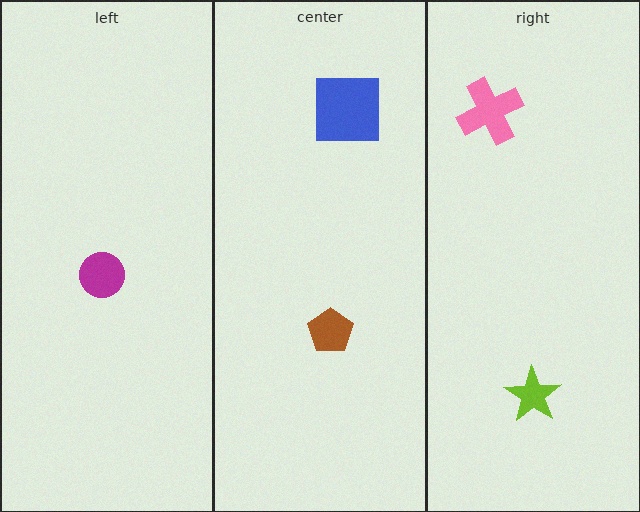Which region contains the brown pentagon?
The center region.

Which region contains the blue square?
The center region.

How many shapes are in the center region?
2.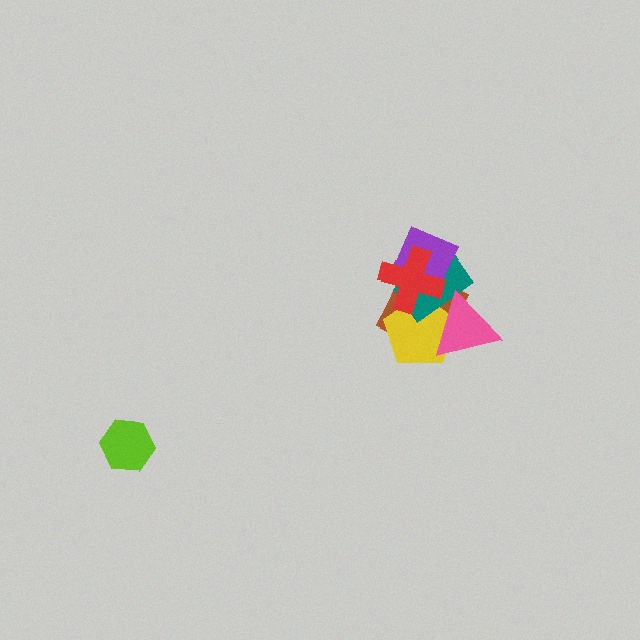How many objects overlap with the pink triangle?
3 objects overlap with the pink triangle.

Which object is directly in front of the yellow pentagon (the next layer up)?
The teal rectangle is directly in front of the yellow pentagon.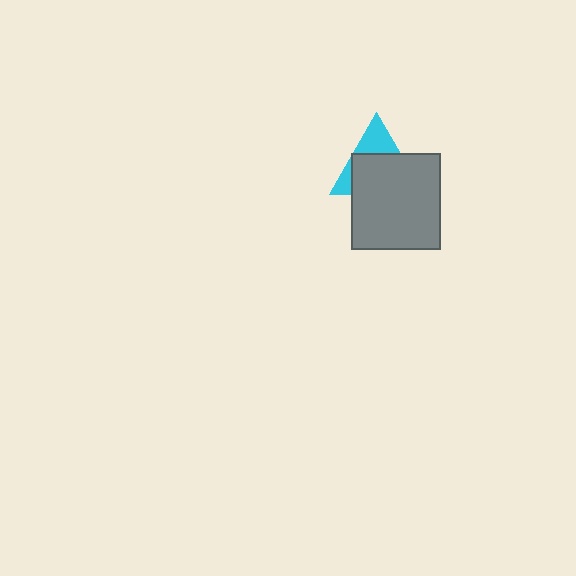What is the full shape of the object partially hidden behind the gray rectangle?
The partially hidden object is a cyan triangle.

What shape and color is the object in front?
The object in front is a gray rectangle.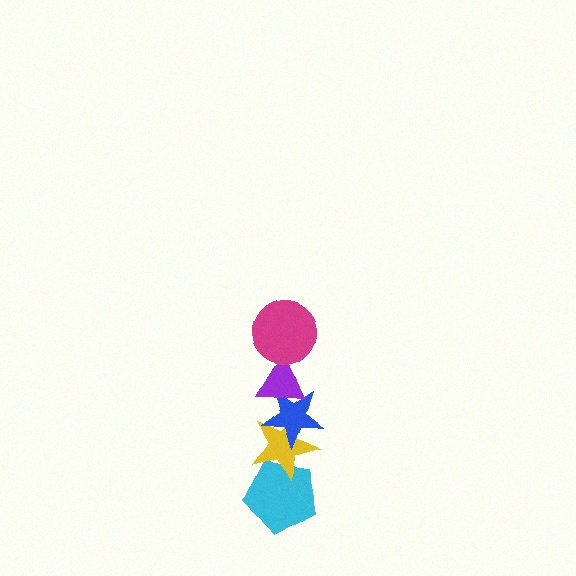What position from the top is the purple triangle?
The purple triangle is 2nd from the top.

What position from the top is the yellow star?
The yellow star is 4th from the top.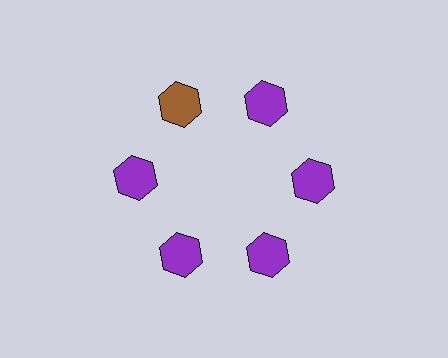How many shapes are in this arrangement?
There are 6 shapes arranged in a ring pattern.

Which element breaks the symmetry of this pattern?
The brown hexagon at roughly the 11 o'clock position breaks the symmetry. All other shapes are purple hexagons.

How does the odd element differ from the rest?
It has a different color: brown instead of purple.